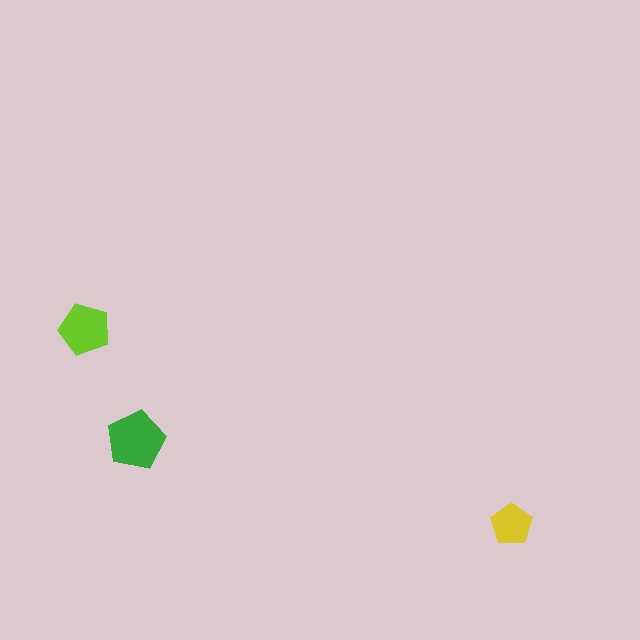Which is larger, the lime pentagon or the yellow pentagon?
The lime one.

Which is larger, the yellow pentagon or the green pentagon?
The green one.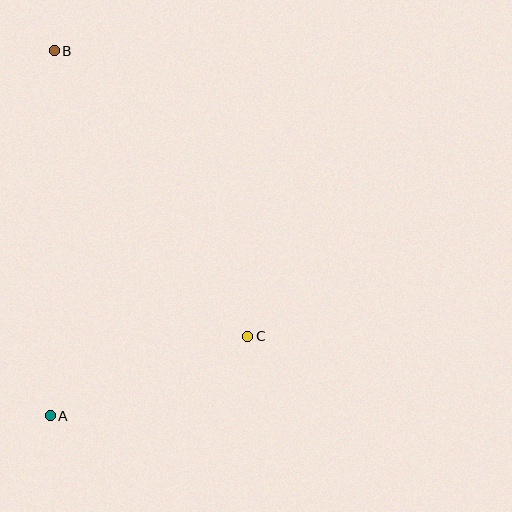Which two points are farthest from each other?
Points A and B are farthest from each other.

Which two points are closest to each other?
Points A and C are closest to each other.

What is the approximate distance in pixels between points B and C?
The distance between B and C is approximately 345 pixels.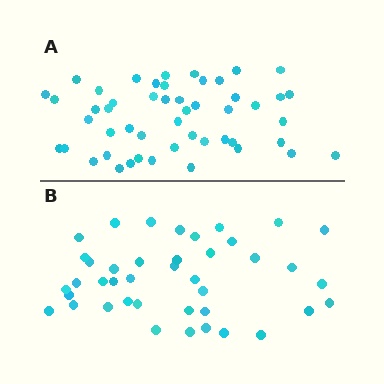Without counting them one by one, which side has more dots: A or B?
Region A (the top region) has more dots.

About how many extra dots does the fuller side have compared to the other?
Region A has roughly 8 or so more dots than region B.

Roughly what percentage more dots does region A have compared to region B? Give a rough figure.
About 20% more.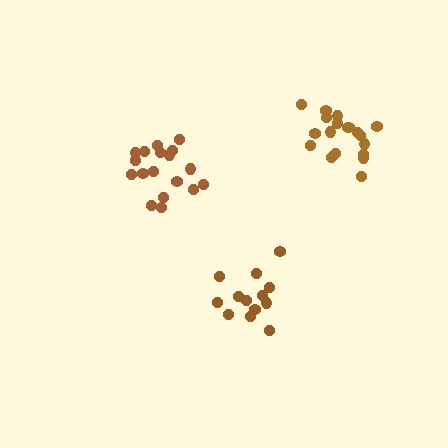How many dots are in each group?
Group 1: 19 dots, Group 2: 13 dots, Group 3: 18 dots (50 total).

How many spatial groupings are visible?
There are 3 spatial groupings.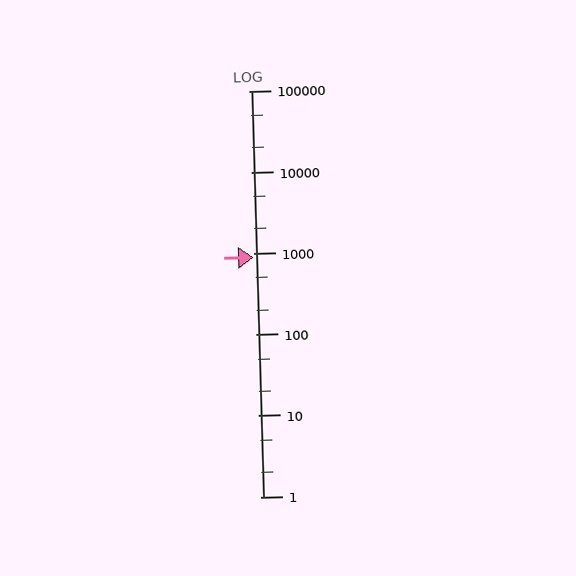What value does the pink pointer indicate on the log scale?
The pointer indicates approximately 890.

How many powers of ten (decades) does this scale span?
The scale spans 5 decades, from 1 to 100000.